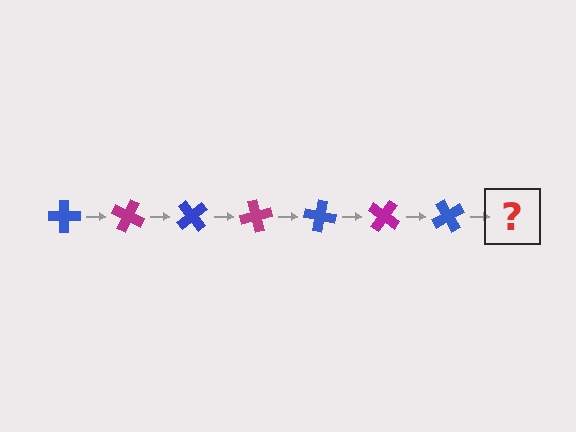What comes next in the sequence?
The next element should be a magenta cross, rotated 175 degrees from the start.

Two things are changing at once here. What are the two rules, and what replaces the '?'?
The two rules are that it rotates 25 degrees each step and the color cycles through blue and magenta. The '?' should be a magenta cross, rotated 175 degrees from the start.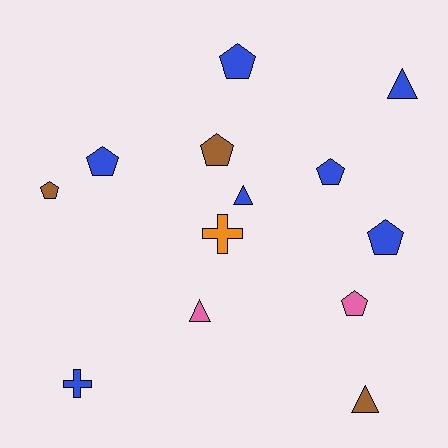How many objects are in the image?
There are 13 objects.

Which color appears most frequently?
Blue, with 7 objects.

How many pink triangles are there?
There is 1 pink triangle.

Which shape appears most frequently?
Pentagon, with 7 objects.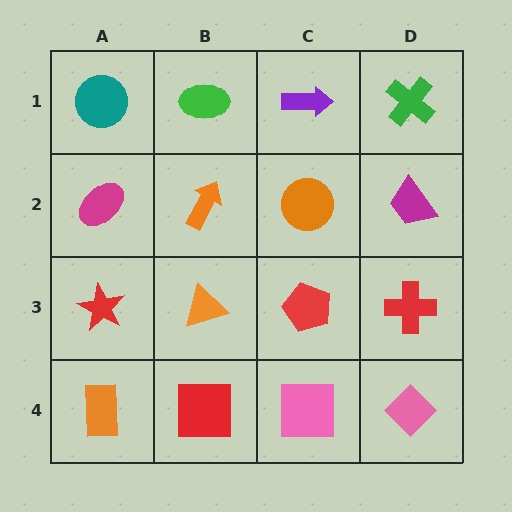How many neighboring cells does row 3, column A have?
3.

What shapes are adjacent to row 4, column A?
A red star (row 3, column A), a red square (row 4, column B).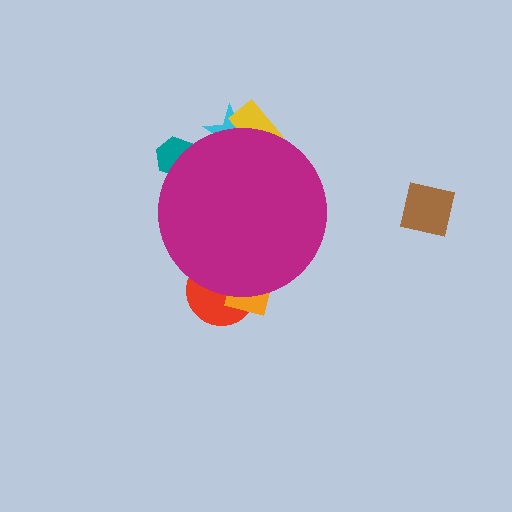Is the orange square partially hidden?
Yes, the orange square is partially hidden behind the magenta circle.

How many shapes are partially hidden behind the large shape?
5 shapes are partially hidden.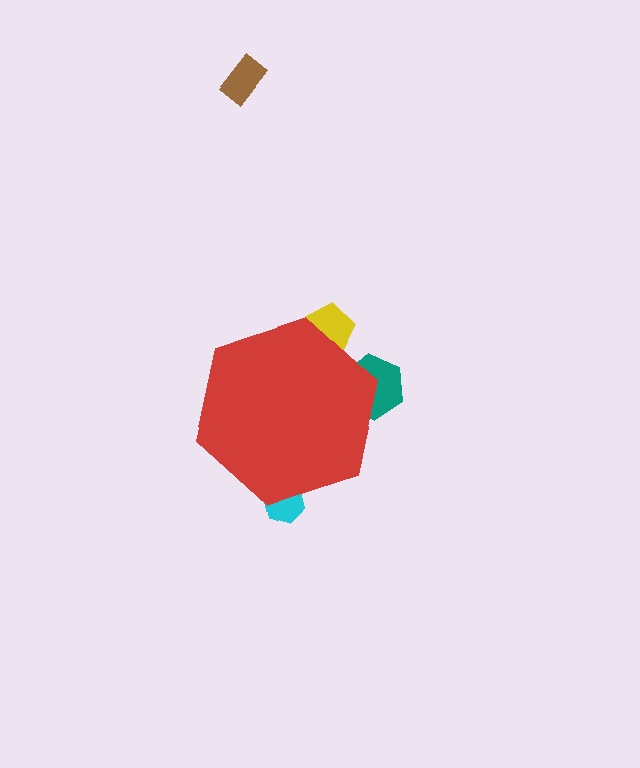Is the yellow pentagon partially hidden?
Yes, the yellow pentagon is partially hidden behind the red hexagon.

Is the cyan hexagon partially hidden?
Yes, the cyan hexagon is partially hidden behind the red hexagon.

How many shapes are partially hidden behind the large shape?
3 shapes are partially hidden.